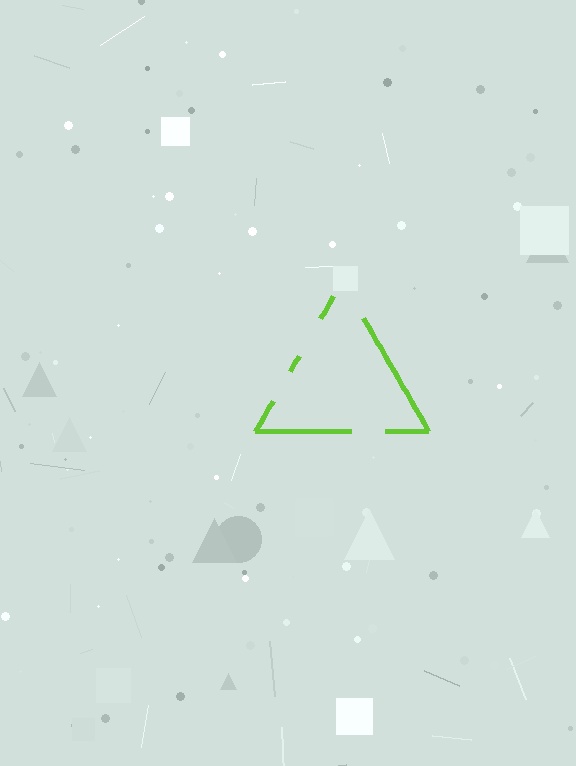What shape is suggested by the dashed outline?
The dashed outline suggests a triangle.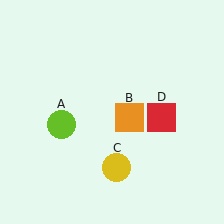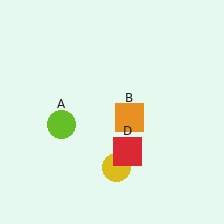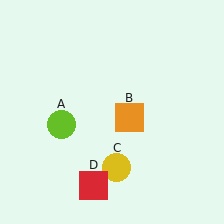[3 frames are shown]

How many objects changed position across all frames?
1 object changed position: red square (object D).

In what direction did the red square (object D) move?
The red square (object D) moved down and to the left.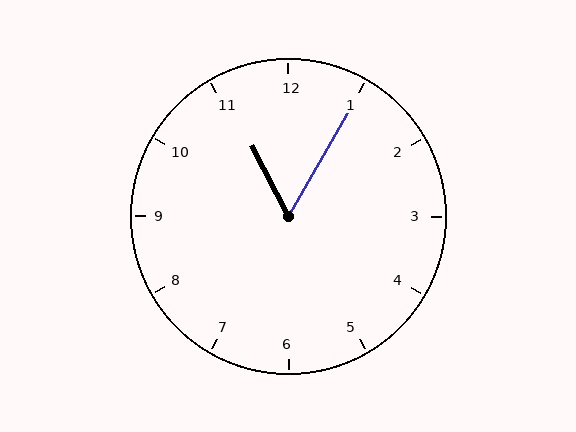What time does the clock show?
11:05.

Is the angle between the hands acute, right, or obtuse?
It is acute.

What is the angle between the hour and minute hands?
Approximately 58 degrees.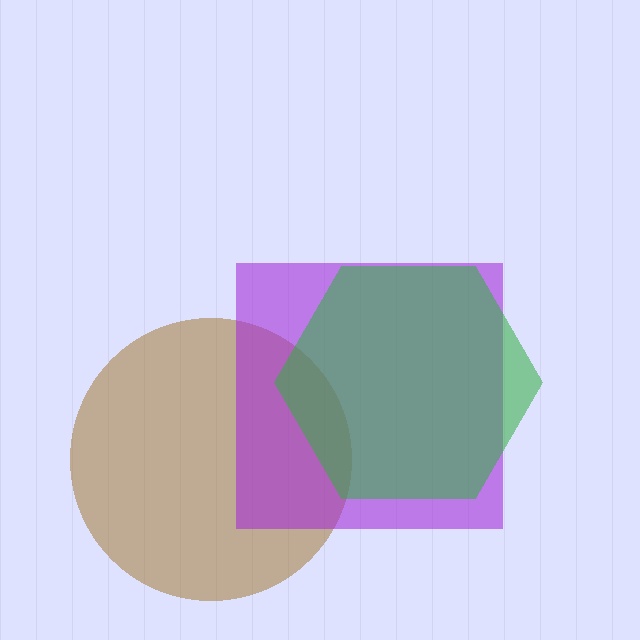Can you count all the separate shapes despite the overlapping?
Yes, there are 3 separate shapes.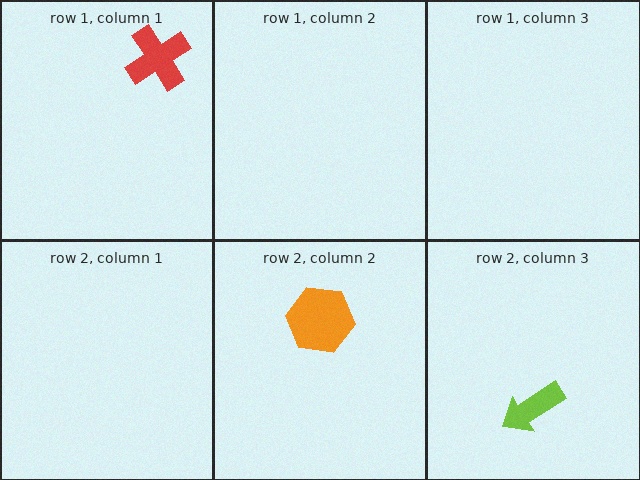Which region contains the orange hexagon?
The row 2, column 2 region.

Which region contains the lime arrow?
The row 2, column 3 region.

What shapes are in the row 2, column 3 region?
The lime arrow.